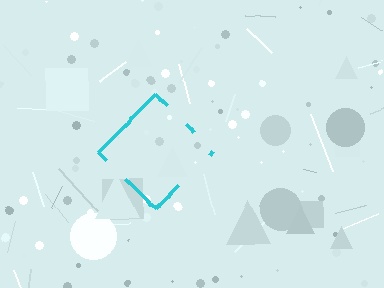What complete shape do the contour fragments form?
The contour fragments form a diamond.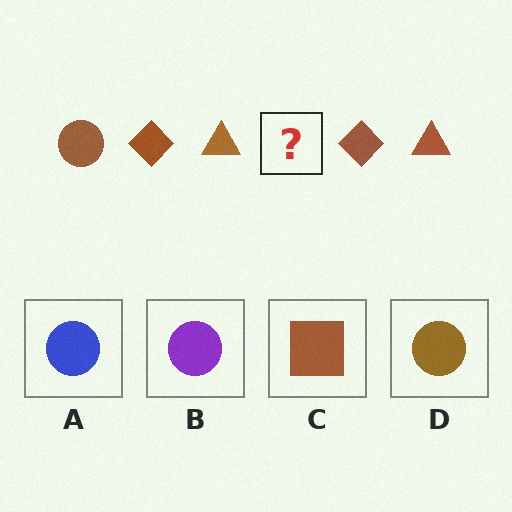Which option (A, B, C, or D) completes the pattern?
D.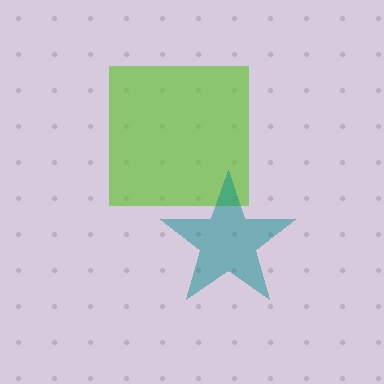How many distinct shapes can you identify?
There are 2 distinct shapes: a lime square, a teal star.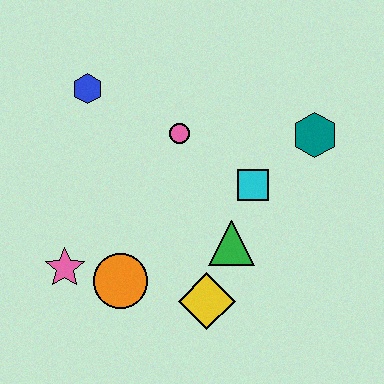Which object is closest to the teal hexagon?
The cyan square is closest to the teal hexagon.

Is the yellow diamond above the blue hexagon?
No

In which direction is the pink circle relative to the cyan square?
The pink circle is to the left of the cyan square.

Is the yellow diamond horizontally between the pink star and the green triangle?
Yes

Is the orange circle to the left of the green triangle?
Yes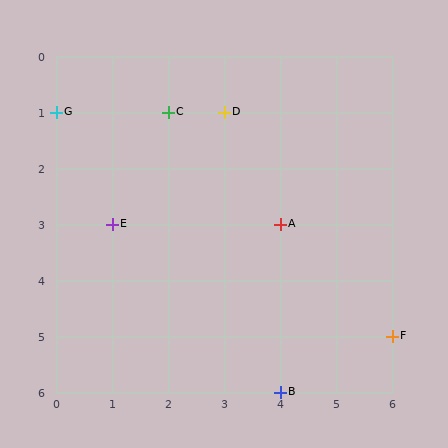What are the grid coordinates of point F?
Point F is at grid coordinates (6, 5).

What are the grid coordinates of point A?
Point A is at grid coordinates (4, 3).